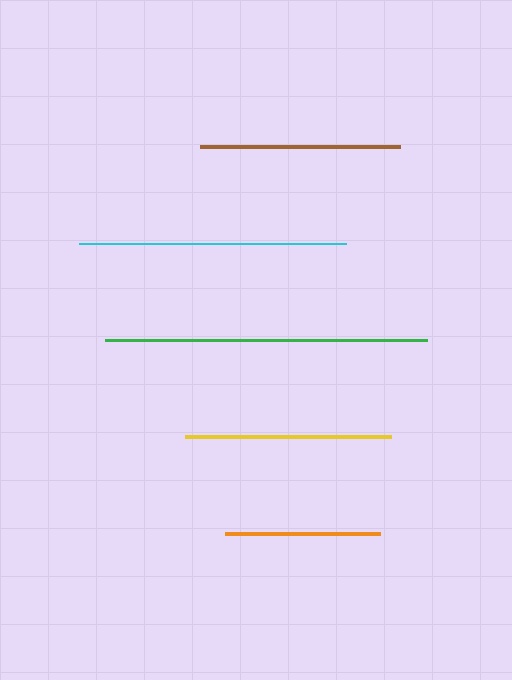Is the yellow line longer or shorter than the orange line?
The yellow line is longer than the orange line.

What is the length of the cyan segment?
The cyan segment is approximately 267 pixels long.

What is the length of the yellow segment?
The yellow segment is approximately 205 pixels long.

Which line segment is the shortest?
The orange line is the shortest at approximately 156 pixels.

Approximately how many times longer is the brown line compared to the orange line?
The brown line is approximately 1.3 times the length of the orange line.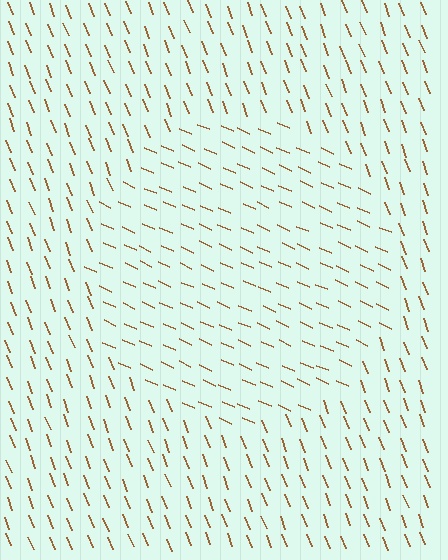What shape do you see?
I see a circle.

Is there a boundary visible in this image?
Yes, there is a texture boundary formed by a change in line orientation.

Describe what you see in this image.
The image is filled with small brown line segments. A circle region in the image has lines oriented differently from the surrounding lines, creating a visible texture boundary.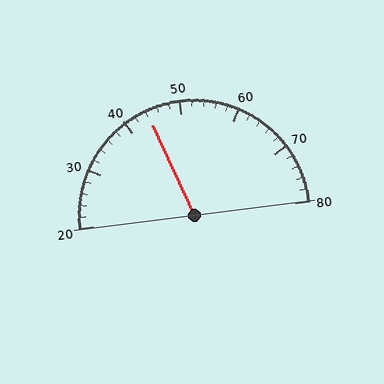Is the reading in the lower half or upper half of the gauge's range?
The reading is in the lower half of the range (20 to 80).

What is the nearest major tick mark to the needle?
The nearest major tick mark is 40.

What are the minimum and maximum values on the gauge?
The gauge ranges from 20 to 80.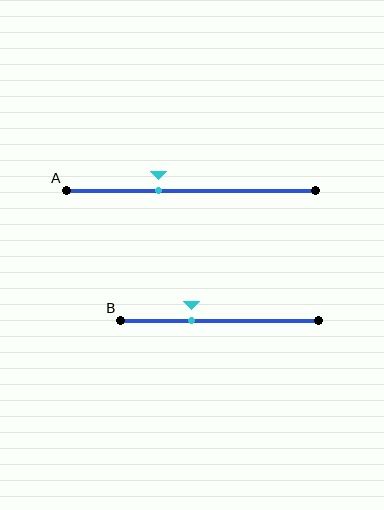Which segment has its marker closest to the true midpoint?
Segment A has its marker closest to the true midpoint.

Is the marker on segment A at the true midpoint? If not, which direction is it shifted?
No, the marker on segment A is shifted to the left by about 13% of the segment length.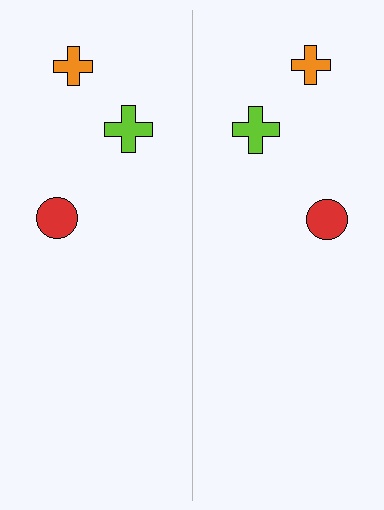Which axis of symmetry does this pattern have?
The pattern has a vertical axis of symmetry running through the center of the image.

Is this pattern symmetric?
Yes, this pattern has bilateral (reflection) symmetry.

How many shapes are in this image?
There are 6 shapes in this image.